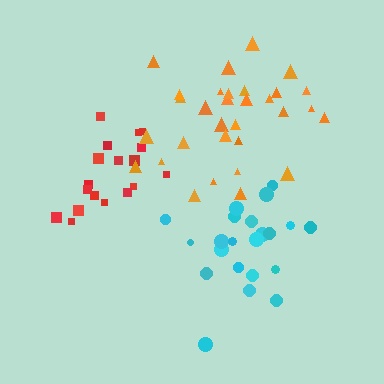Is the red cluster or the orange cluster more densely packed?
Orange.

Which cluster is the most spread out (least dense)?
Cyan.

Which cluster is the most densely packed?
Orange.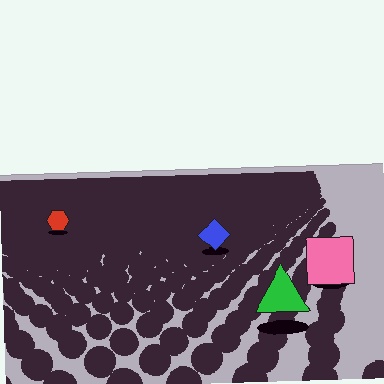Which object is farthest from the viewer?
The red hexagon is farthest from the viewer. It appears smaller and the ground texture around it is denser.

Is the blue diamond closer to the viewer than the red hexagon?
Yes. The blue diamond is closer — you can tell from the texture gradient: the ground texture is coarser near it.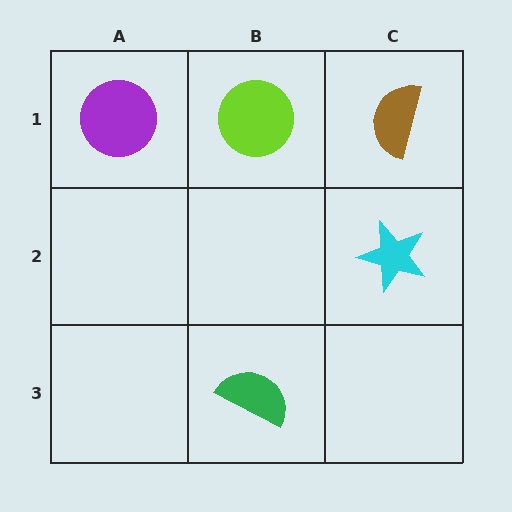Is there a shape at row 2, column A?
No, that cell is empty.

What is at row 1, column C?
A brown semicircle.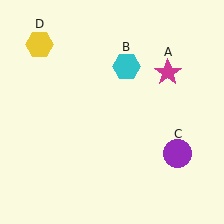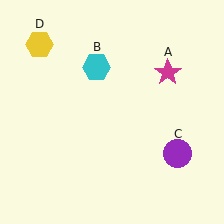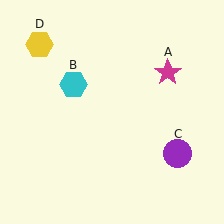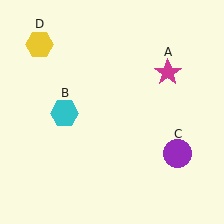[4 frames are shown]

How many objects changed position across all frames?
1 object changed position: cyan hexagon (object B).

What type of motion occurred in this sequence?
The cyan hexagon (object B) rotated counterclockwise around the center of the scene.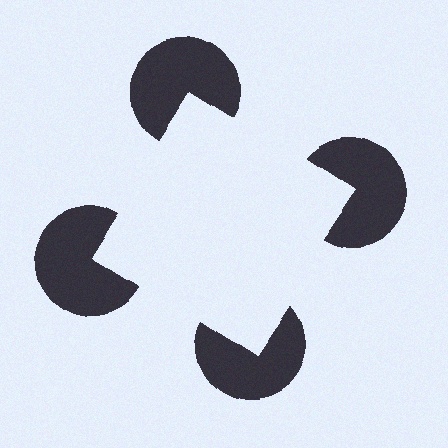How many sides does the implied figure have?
4 sides.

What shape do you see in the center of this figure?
An illusory square — its edges are inferred from the aligned wedge cuts in the pac-man discs, not physically drawn.